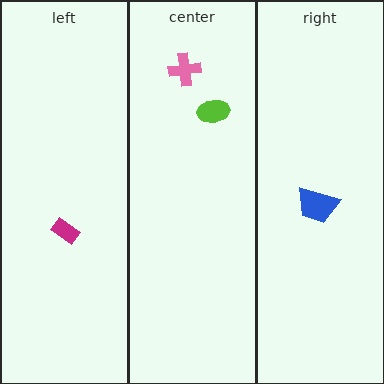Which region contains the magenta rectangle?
The left region.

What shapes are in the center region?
The pink cross, the lime ellipse.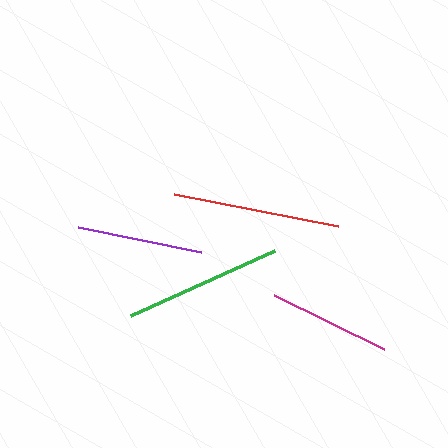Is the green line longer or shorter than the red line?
The red line is longer than the green line.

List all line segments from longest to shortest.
From longest to shortest: red, green, purple, magenta.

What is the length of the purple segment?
The purple segment is approximately 126 pixels long.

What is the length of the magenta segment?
The magenta segment is approximately 122 pixels long.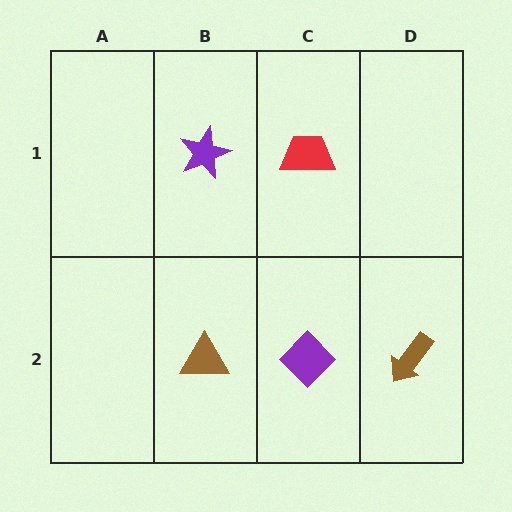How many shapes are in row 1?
2 shapes.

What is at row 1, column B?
A purple star.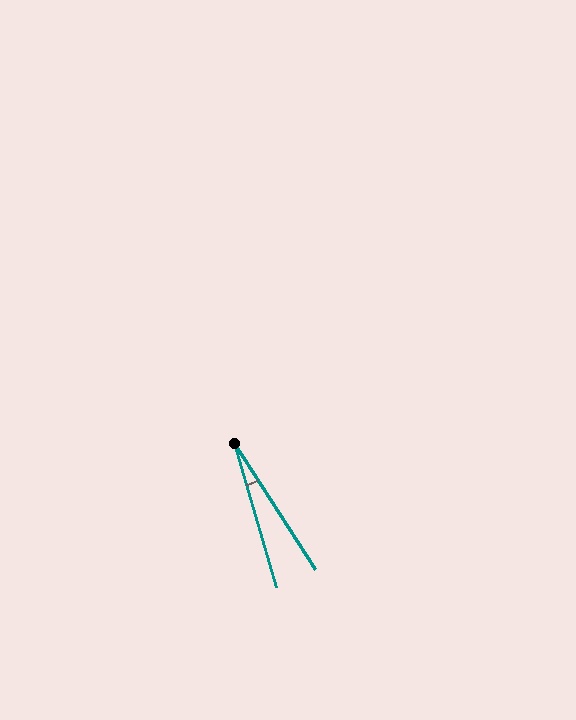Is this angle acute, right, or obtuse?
It is acute.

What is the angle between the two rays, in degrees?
Approximately 16 degrees.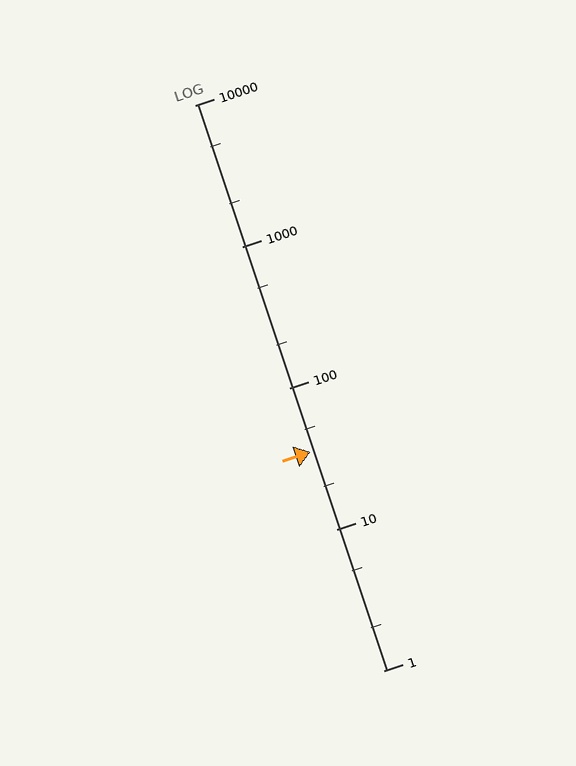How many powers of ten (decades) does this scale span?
The scale spans 4 decades, from 1 to 10000.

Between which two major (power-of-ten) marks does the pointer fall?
The pointer is between 10 and 100.